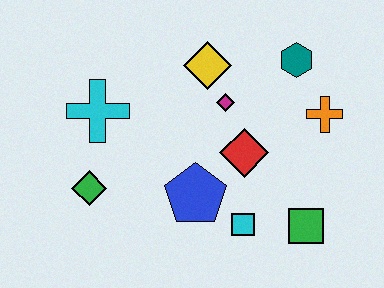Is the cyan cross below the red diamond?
No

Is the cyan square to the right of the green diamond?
Yes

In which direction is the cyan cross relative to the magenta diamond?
The cyan cross is to the left of the magenta diamond.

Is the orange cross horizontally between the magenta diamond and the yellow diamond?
No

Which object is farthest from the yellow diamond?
The green square is farthest from the yellow diamond.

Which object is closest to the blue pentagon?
The cyan square is closest to the blue pentagon.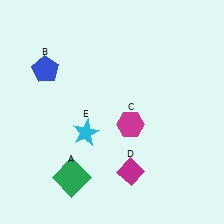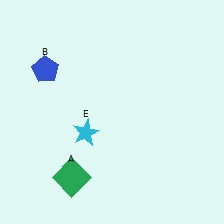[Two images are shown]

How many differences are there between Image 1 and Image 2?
There are 2 differences between the two images.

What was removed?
The magenta diamond (D), the magenta hexagon (C) were removed in Image 2.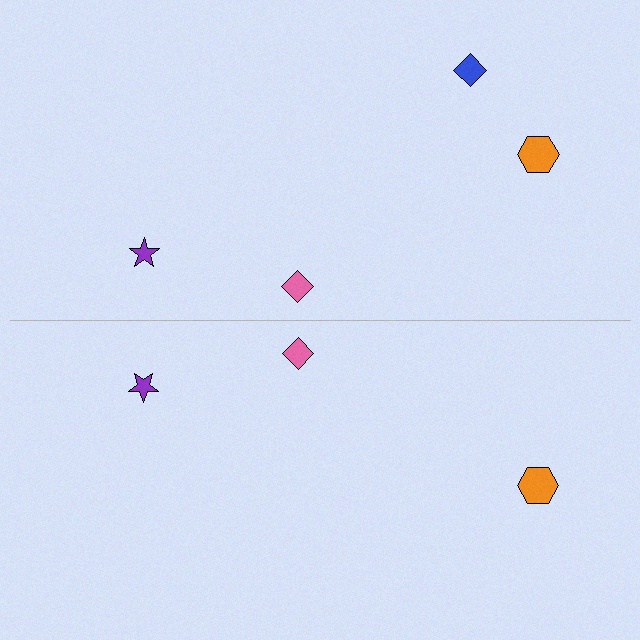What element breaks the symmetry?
A blue diamond is missing from the bottom side.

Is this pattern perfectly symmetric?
No, the pattern is not perfectly symmetric. A blue diamond is missing from the bottom side.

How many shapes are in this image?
There are 7 shapes in this image.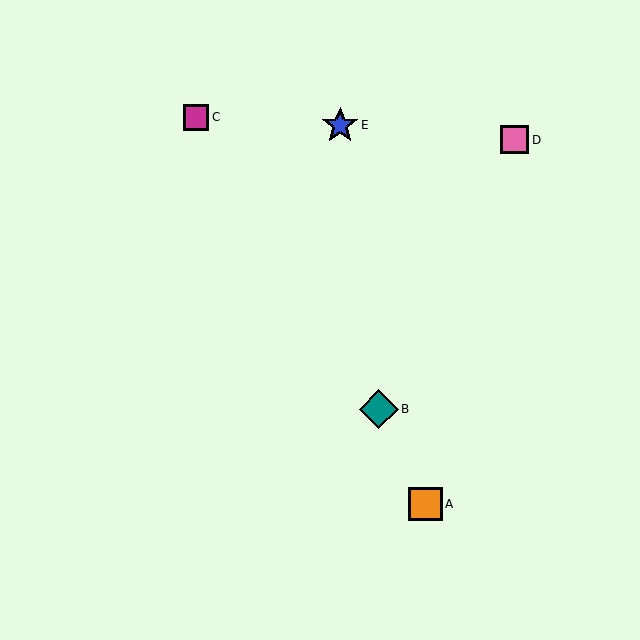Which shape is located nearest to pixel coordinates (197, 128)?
The magenta square (labeled C) at (196, 117) is nearest to that location.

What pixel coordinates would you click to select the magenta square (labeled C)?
Click at (196, 117) to select the magenta square C.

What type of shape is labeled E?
Shape E is a blue star.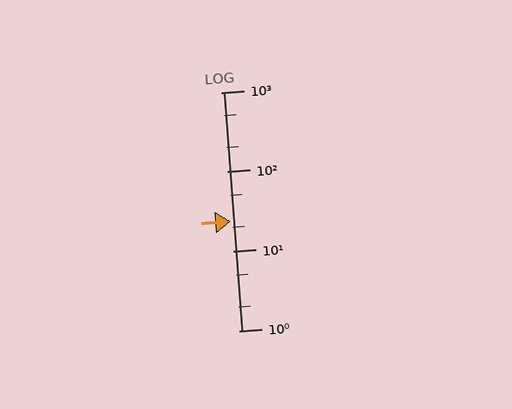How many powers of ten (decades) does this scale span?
The scale spans 3 decades, from 1 to 1000.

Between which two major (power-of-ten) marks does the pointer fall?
The pointer is between 10 and 100.